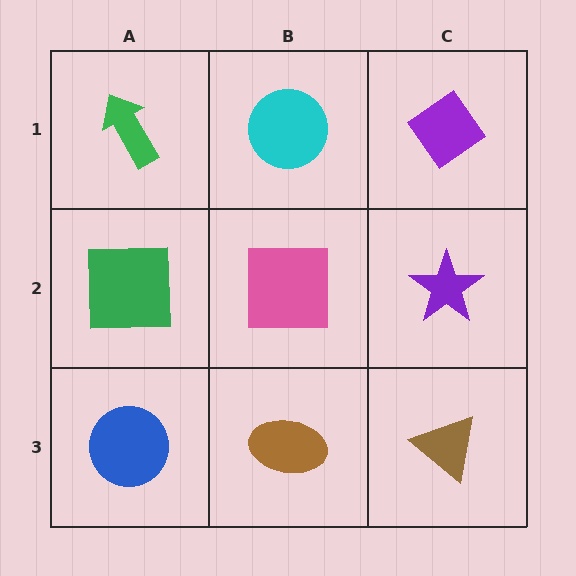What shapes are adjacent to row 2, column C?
A purple diamond (row 1, column C), a brown triangle (row 3, column C), a pink square (row 2, column B).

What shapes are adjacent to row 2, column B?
A cyan circle (row 1, column B), a brown ellipse (row 3, column B), a green square (row 2, column A), a purple star (row 2, column C).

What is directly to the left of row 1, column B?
A green arrow.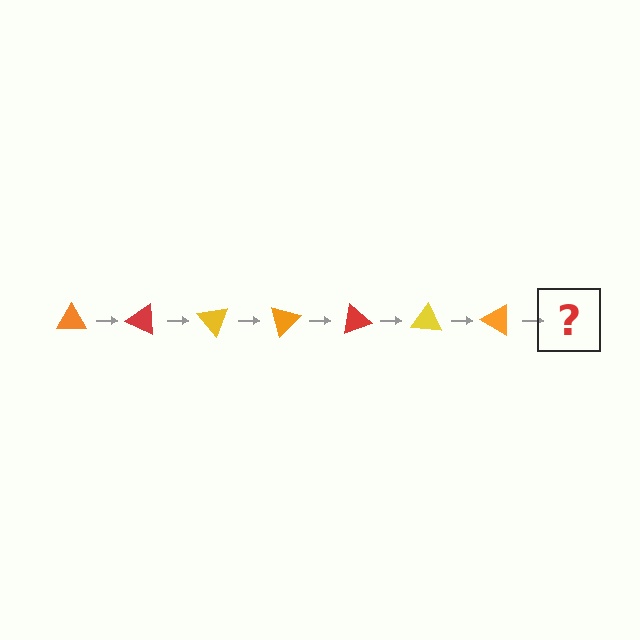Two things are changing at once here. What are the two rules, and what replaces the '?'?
The two rules are that it rotates 25 degrees each step and the color cycles through orange, red, and yellow. The '?' should be a red triangle, rotated 175 degrees from the start.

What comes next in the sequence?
The next element should be a red triangle, rotated 175 degrees from the start.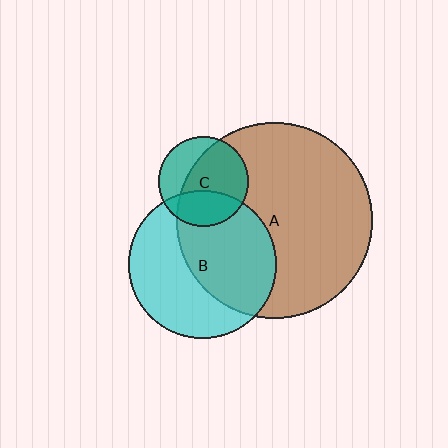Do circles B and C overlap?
Yes.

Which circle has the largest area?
Circle A (brown).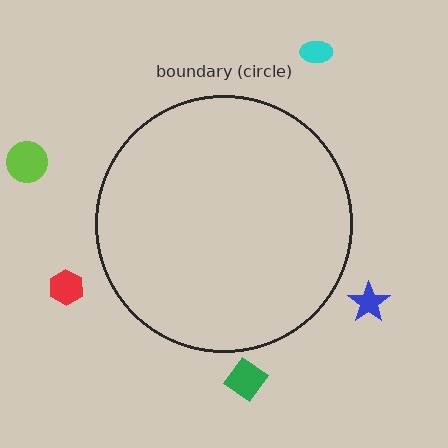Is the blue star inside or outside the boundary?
Outside.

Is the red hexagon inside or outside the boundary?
Outside.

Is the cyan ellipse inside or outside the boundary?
Outside.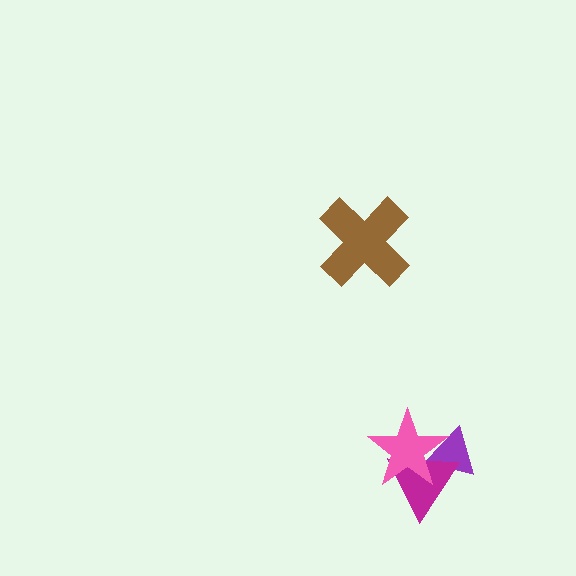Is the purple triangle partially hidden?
Yes, it is partially covered by another shape.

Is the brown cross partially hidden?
No, no other shape covers it.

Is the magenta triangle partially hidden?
Yes, it is partially covered by another shape.